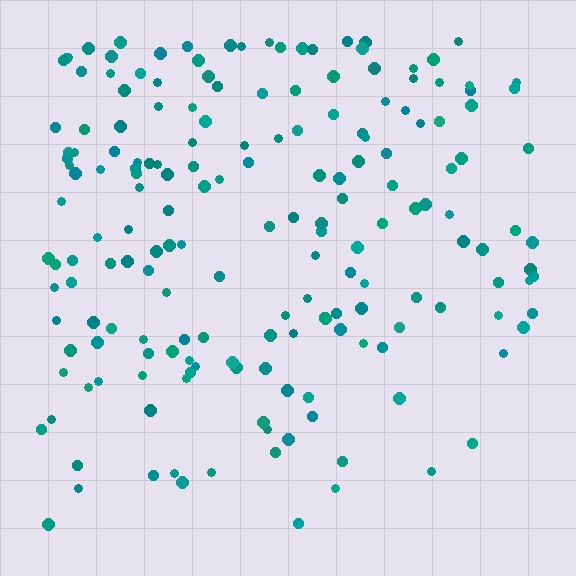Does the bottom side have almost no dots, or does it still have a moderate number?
Still a moderate number, just noticeably fewer than the top.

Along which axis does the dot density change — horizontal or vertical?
Vertical.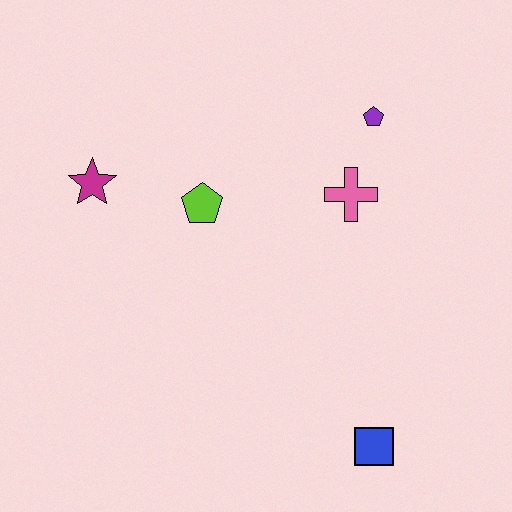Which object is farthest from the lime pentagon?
The blue square is farthest from the lime pentagon.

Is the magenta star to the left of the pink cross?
Yes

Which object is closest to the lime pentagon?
The magenta star is closest to the lime pentagon.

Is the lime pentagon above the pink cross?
No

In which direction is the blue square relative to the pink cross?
The blue square is below the pink cross.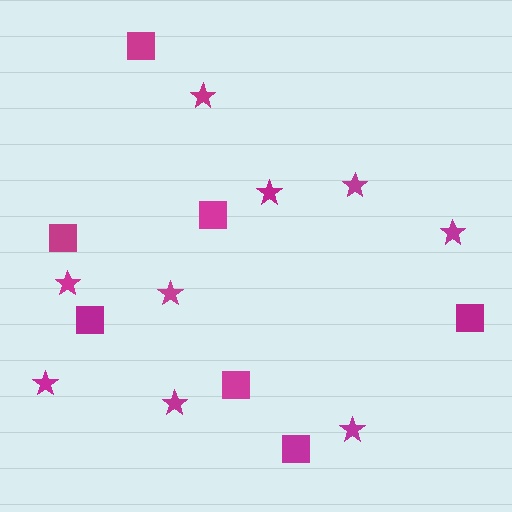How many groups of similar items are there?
There are 2 groups: one group of stars (9) and one group of squares (7).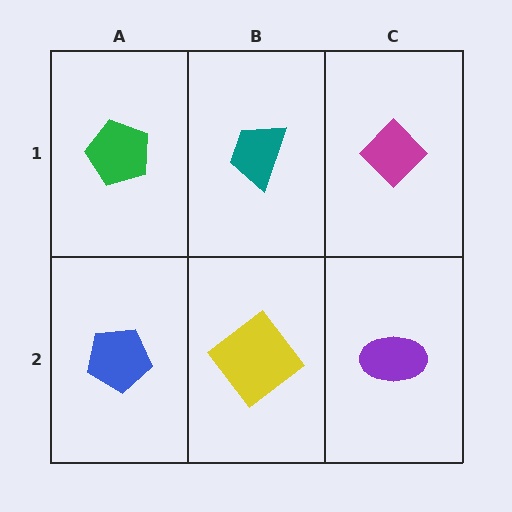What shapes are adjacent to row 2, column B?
A teal trapezoid (row 1, column B), a blue pentagon (row 2, column A), a purple ellipse (row 2, column C).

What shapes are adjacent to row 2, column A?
A green pentagon (row 1, column A), a yellow diamond (row 2, column B).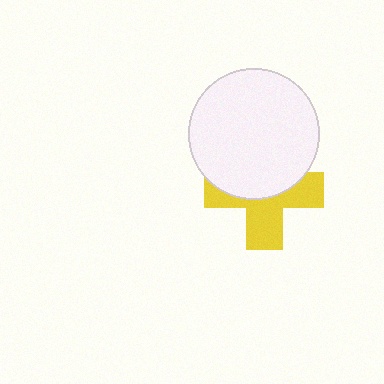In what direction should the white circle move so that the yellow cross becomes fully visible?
The white circle should move up. That is the shortest direction to clear the overlap and leave the yellow cross fully visible.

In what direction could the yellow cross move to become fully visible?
The yellow cross could move down. That would shift it out from behind the white circle entirely.